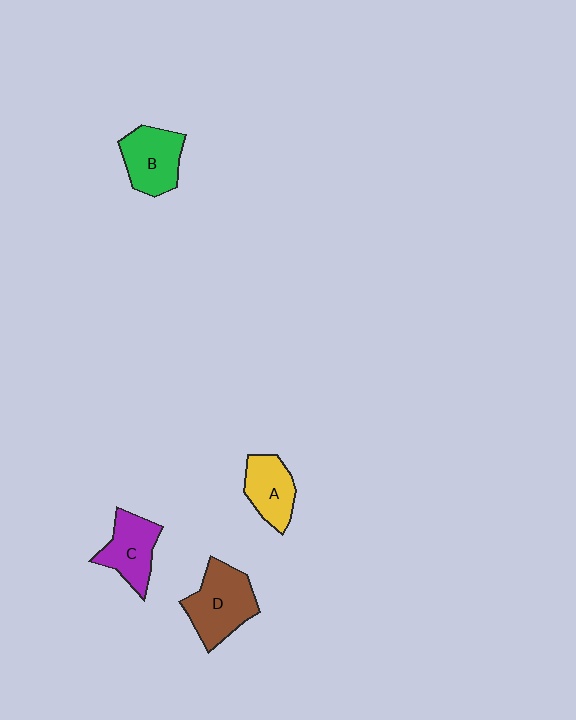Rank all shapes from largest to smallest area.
From largest to smallest: D (brown), B (green), C (purple), A (yellow).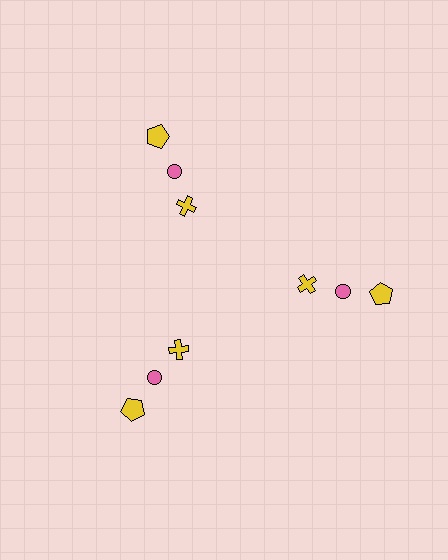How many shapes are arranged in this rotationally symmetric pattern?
There are 9 shapes, arranged in 3 groups of 3.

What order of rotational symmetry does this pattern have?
This pattern has 3-fold rotational symmetry.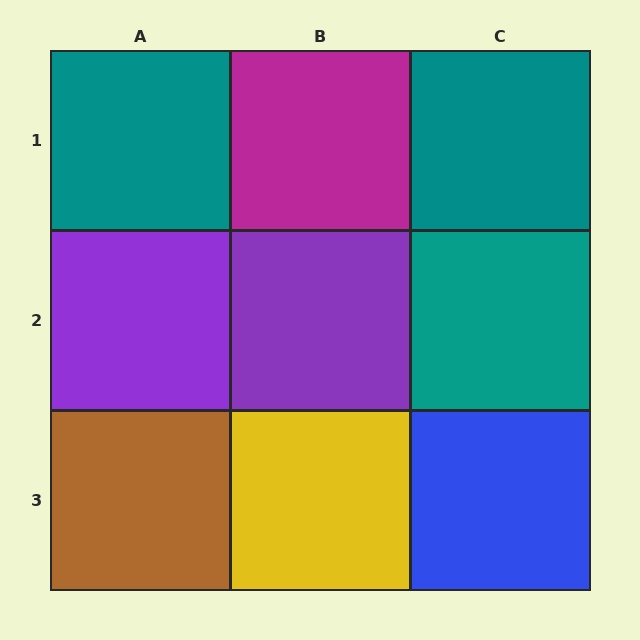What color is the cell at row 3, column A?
Brown.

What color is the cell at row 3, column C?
Blue.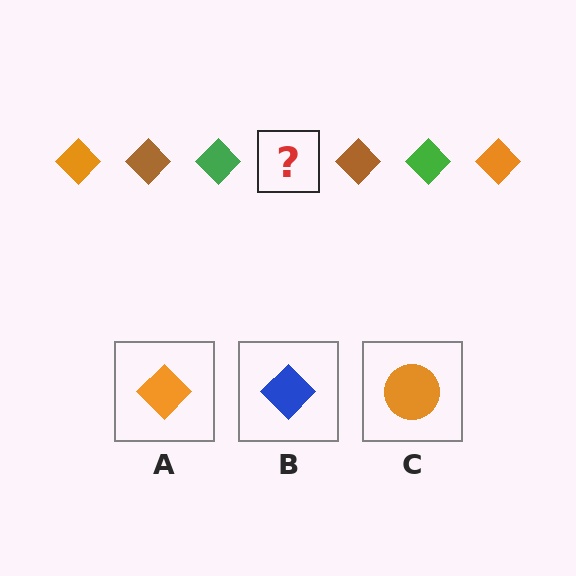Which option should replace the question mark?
Option A.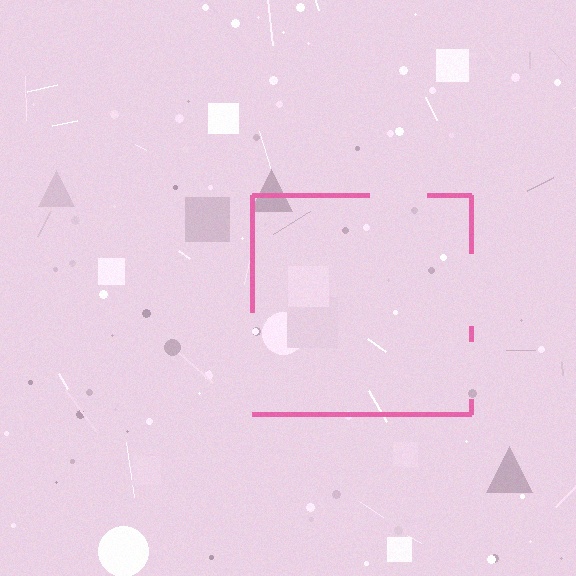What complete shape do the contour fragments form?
The contour fragments form a square.